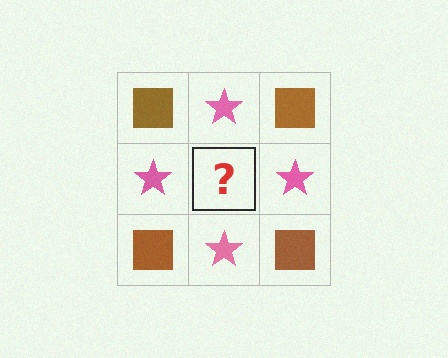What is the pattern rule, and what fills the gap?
The rule is that it alternates brown square and pink star in a checkerboard pattern. The gap should be filled with a brown square.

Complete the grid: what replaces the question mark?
The question mark should be replaced with a brown square.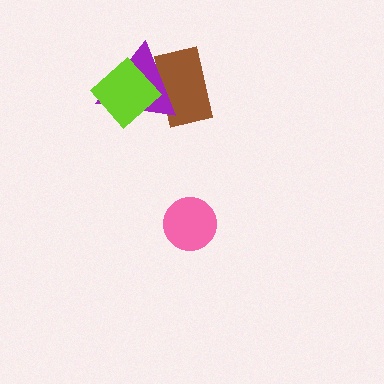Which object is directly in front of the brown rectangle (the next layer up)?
The purple triangle is directly in front of the brown rectangle.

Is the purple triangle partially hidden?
Yes, it is partially covered by another shape.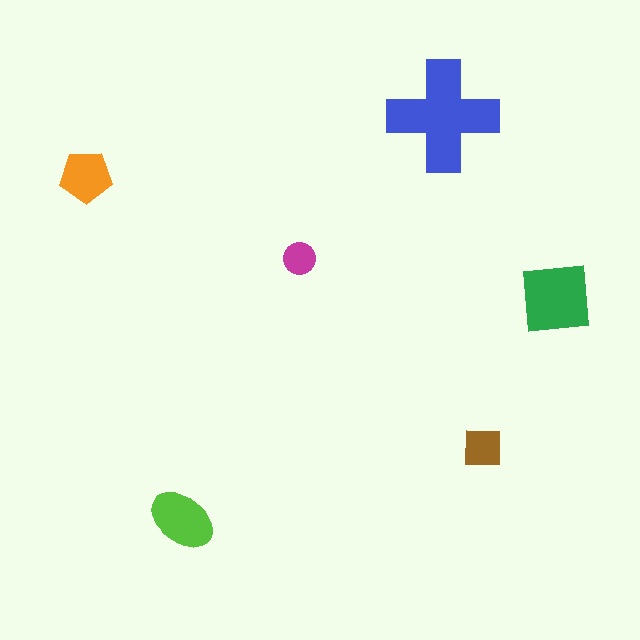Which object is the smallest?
The magenta circle.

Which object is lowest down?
The lime ellipse is bottommost.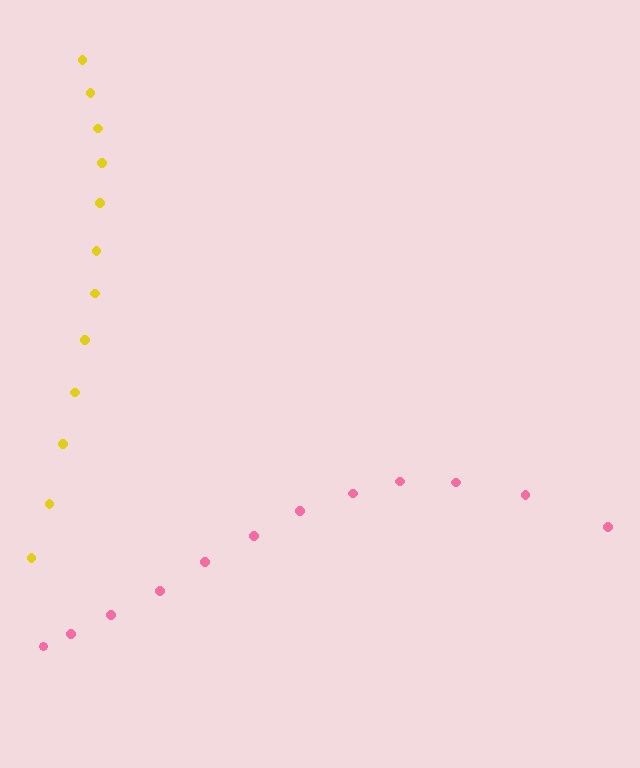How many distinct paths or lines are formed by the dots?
There are 2 distinct paths.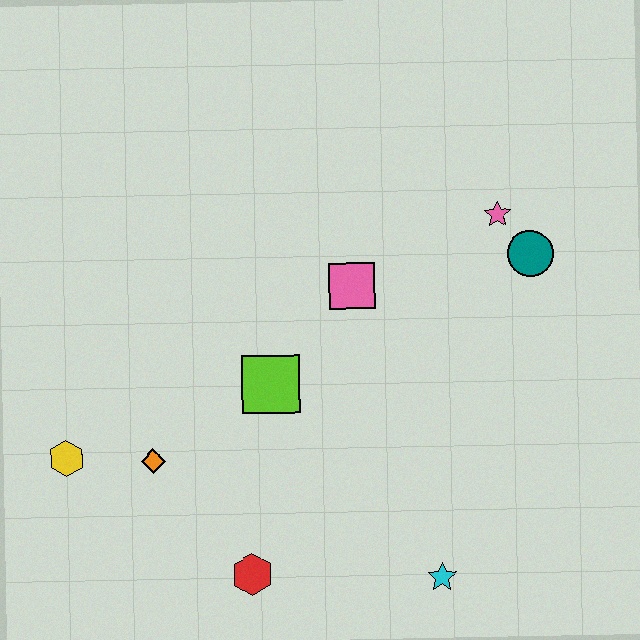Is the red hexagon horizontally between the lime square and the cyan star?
No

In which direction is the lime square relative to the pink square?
The lime square is below the pink square.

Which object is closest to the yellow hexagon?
The orange diamond is closest to the yellow hexagon.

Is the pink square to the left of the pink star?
Yes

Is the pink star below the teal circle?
No